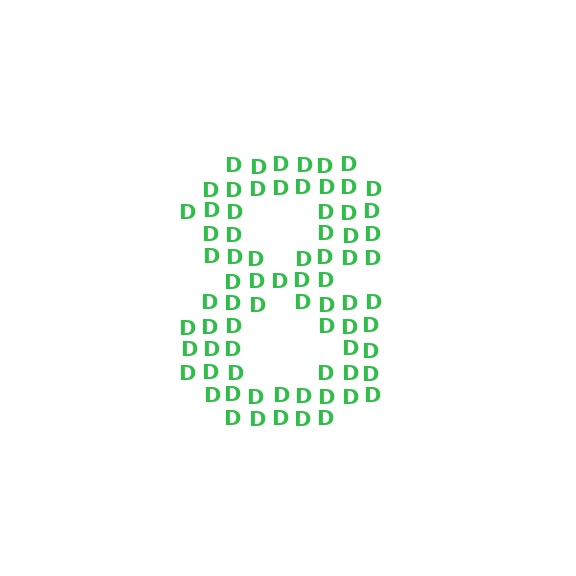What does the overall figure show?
The overall figure shows the digit 8.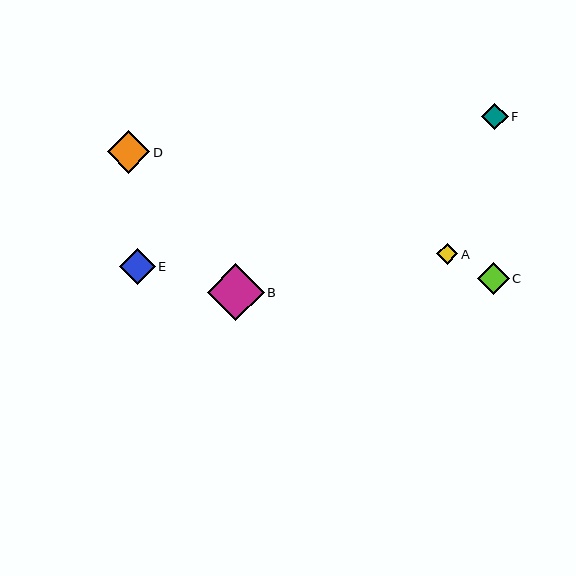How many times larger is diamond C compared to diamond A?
Diamond C is approximately 1.5 times the size of diamond A.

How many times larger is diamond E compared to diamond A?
Diamond E is approximately 1.7 times the size of diamond A.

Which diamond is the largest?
Diamond B is the largest with a size of approximately 57 pixels.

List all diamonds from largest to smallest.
From largest to smallest: B, D, E, C, F, A.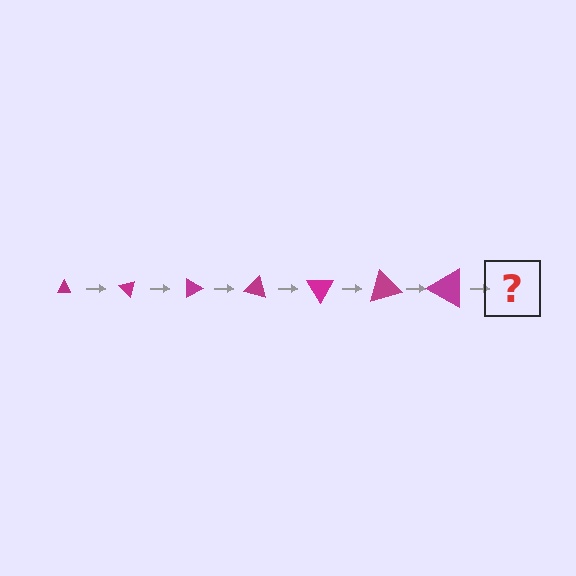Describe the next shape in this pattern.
It should be a triangle, larger than the previous one and rotated 315 degrees from the start.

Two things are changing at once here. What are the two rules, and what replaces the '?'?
The two rules are that the triangle grows larger each step and it rotates 45 degrees each step. The '?' should be a triangle, larger than the previous one and rotated 315 degrees from the start.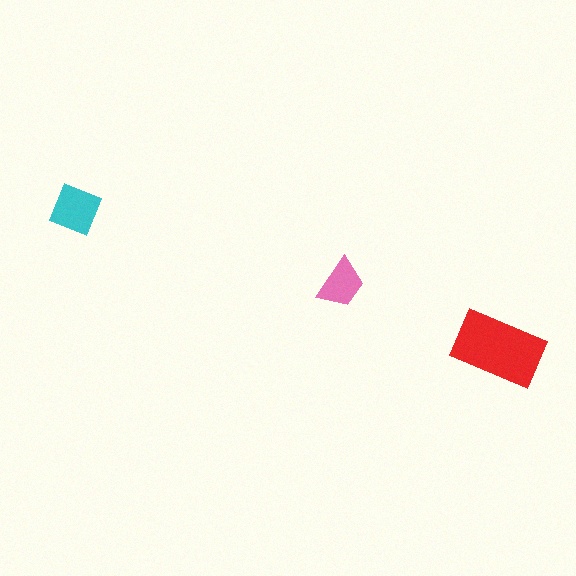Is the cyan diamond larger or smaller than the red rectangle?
Smaller.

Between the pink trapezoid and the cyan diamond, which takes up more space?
The cyan diamond.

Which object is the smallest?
The pink trapezoid.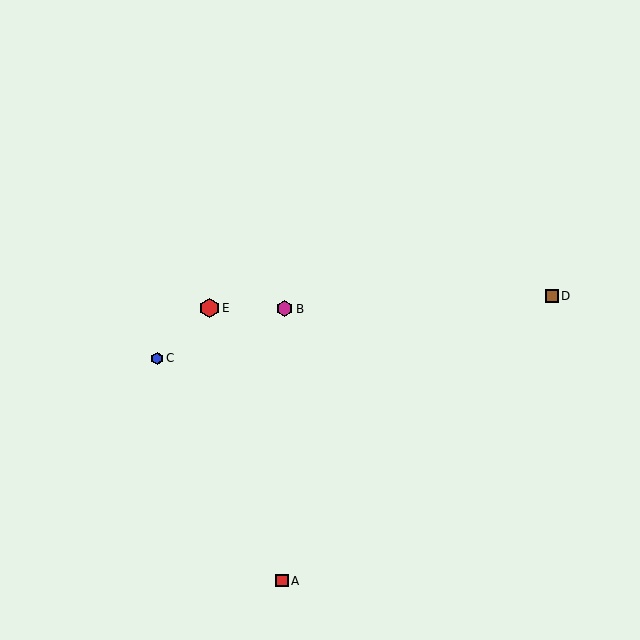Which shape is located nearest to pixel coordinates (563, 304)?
The brown square (labeled D) at (552, 296) is nearest to that location.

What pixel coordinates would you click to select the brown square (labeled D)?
Click at (552, 296) to select the brown square D.